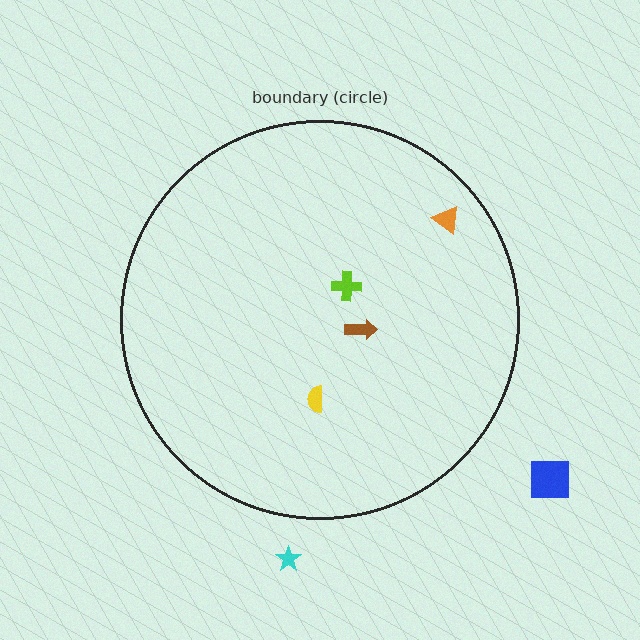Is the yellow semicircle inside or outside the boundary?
Inside.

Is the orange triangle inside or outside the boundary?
Inside.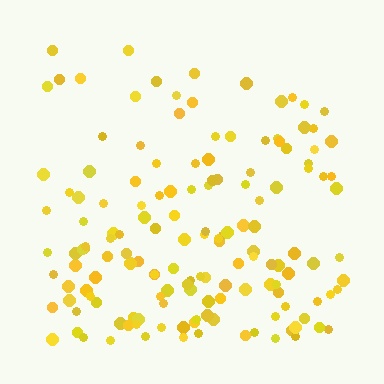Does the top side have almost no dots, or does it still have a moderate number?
Still a moderate number, just noticeably fewer than the bottom.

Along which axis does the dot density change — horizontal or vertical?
Vertical.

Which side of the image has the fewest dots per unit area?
The top.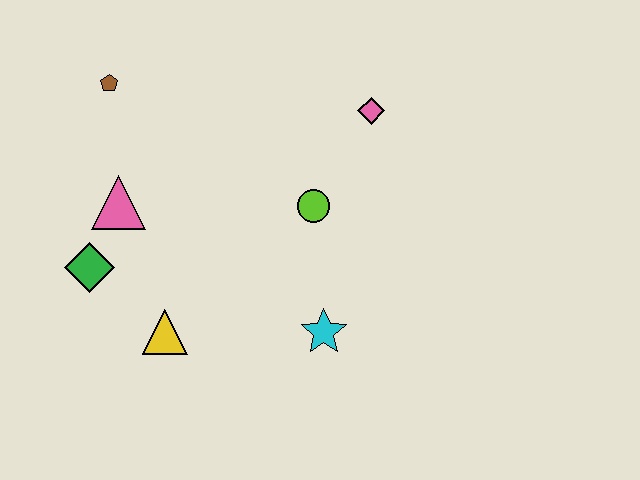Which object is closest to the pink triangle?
The green diamond is closest to the pink triangle.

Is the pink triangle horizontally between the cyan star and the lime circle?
No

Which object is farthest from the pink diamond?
The green diamond is farthest from the pink diamond.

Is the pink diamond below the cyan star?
No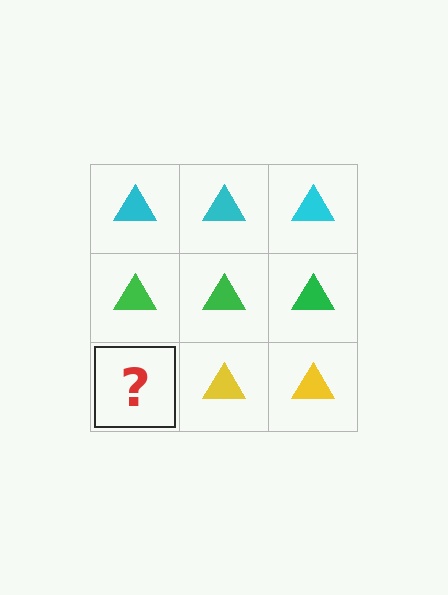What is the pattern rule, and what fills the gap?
The rule is that each row has a consistent color. The gap should be filled with a yellow triangle.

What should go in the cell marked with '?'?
The missing cell should contain a yellow triangle.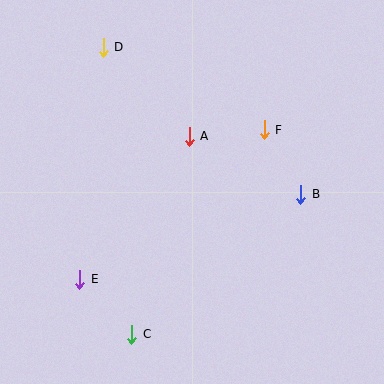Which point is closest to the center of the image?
Point A at (189, 136) is closest to the center.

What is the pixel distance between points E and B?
The distance between E and B is 237 pixels.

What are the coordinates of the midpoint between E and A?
The midpoint between E and A is at (134, 208).